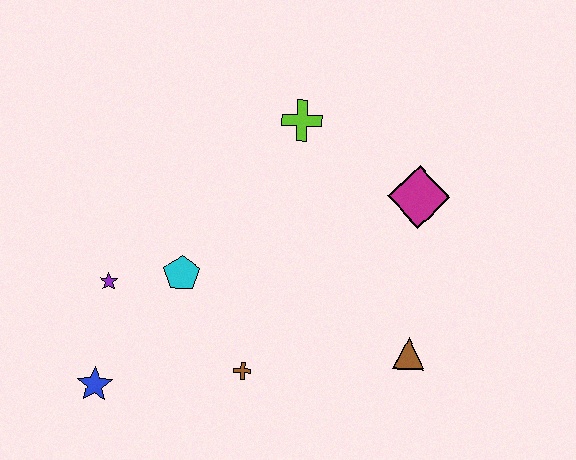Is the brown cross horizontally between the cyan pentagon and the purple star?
No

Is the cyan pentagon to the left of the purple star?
No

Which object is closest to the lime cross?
The magenta diamond is closest to the lime cross.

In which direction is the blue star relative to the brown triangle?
The blue star is to the left of the brown triangle.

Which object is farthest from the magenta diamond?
The blue star is farthest from the magenta diamond.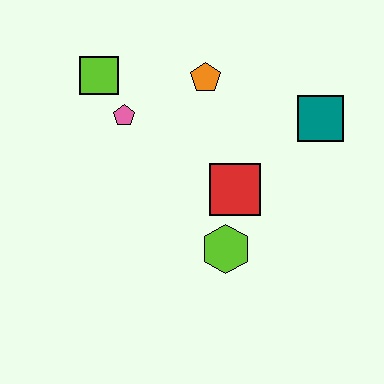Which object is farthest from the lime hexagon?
The lime square is farthest from the lime hexagon.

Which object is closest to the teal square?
The red square is closest to the teal square.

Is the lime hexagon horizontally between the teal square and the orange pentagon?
Yes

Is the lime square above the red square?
Yes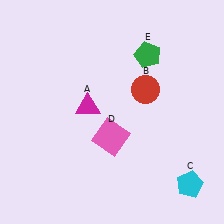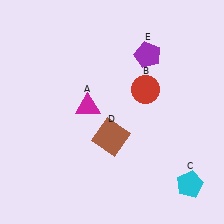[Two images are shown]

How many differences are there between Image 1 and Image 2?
There are 2 differences between the two images.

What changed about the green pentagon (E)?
In Image 1, E is green. In Image 2, it changed to purple.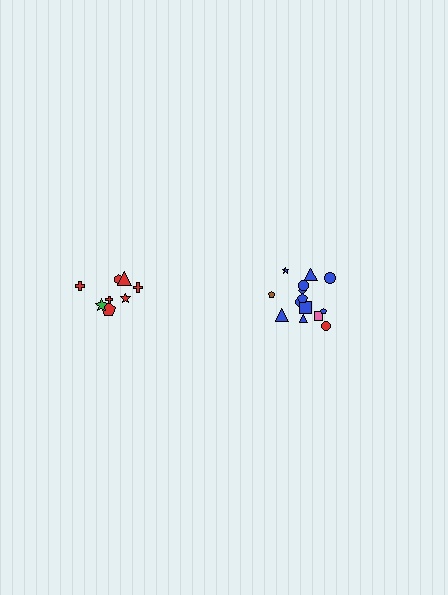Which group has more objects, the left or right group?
The right group.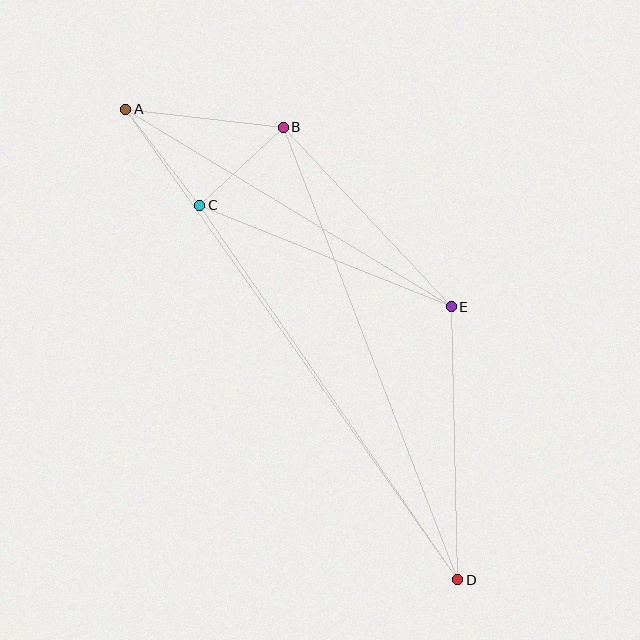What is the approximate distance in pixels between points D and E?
The distance between D and E is approximately 273 pixels.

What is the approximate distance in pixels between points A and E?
The distance between A and E is approximately 381 pixels.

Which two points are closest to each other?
Points B and C are closest to each other.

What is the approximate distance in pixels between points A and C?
The distance between A and C is approximately 121 pixels.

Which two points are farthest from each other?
Points A and D are farthest from each other.